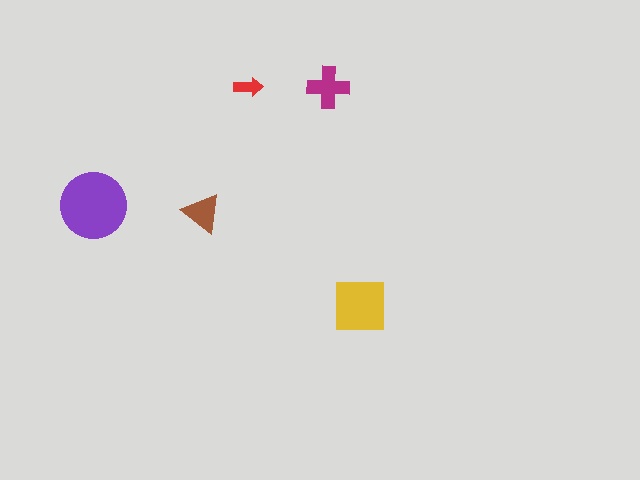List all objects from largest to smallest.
The purple circle, the yellow square, the magenta cross, the brown triangle, the red arrow.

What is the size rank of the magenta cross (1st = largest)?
3rd.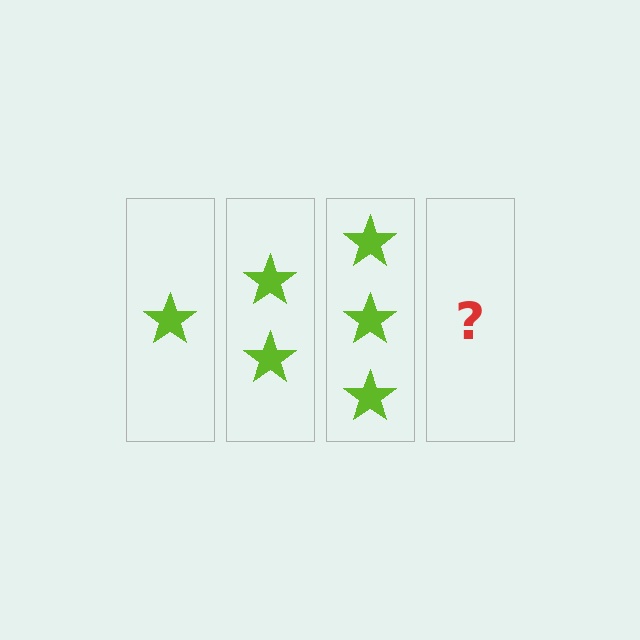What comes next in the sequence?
The next element should be 4 stars.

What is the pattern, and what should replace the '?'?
The pattern is that each step adds one more star. The '?' should be 4 stars.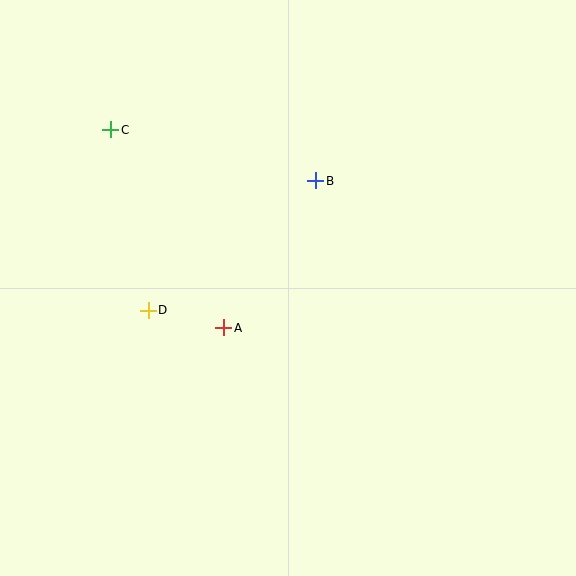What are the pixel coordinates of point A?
Point A is at (224, 328).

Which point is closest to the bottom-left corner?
Point D is closest to the bottom-left corner.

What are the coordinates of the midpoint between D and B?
The midpoint between D and B is at (232, 246).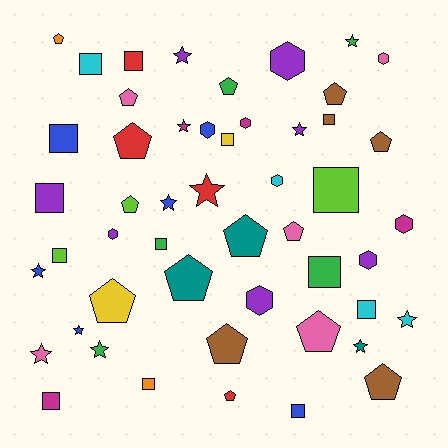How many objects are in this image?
There are 50 objects.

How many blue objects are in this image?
There are 6 blue objects.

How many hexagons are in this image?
There are 9 hexagons.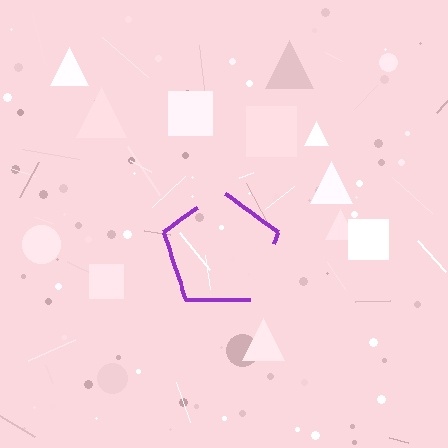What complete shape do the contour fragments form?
The contour fragments form a pentagon.